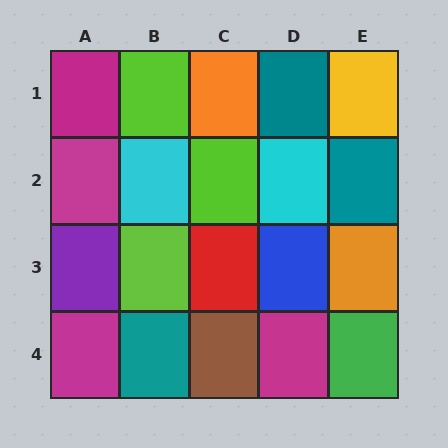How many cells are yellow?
1 cell is yellow.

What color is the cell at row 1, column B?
Lime.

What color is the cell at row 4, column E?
Green.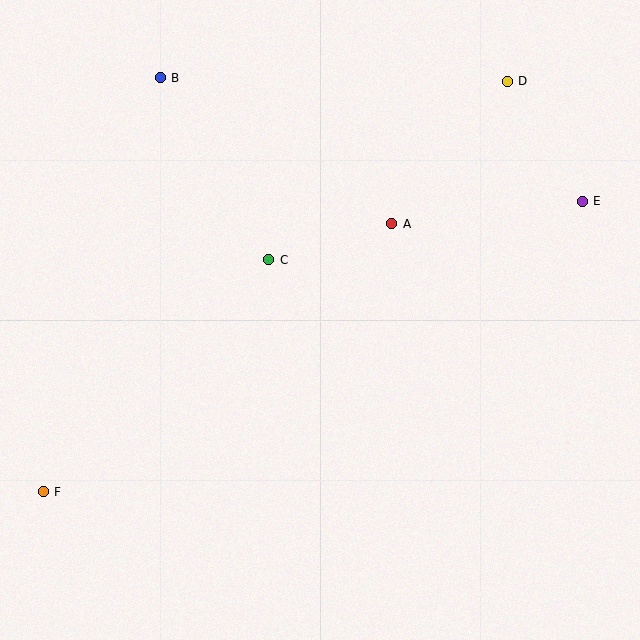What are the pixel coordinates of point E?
Point E is at (582, 201).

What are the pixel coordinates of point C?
Point C is at (269, 260).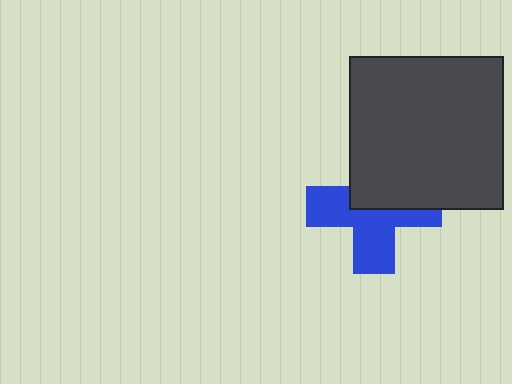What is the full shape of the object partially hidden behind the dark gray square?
The partially hidden object is a blue cross.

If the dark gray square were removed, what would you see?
You would see the complete blue cross.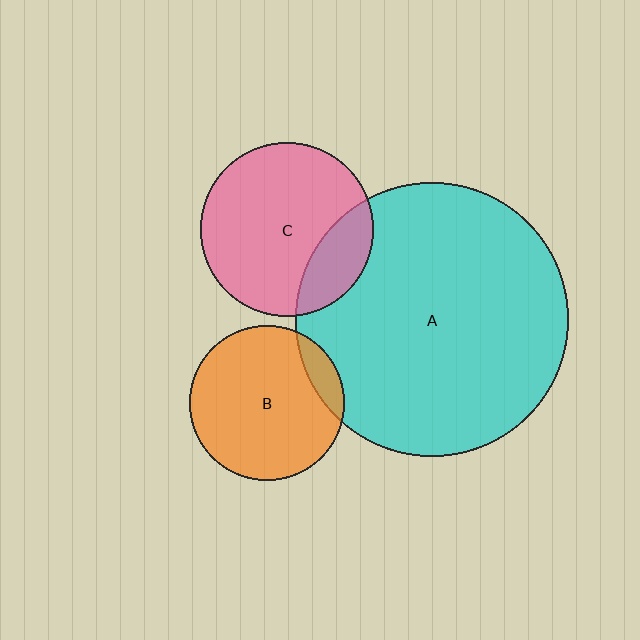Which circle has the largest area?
Circle A (cyan).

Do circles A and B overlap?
Yes.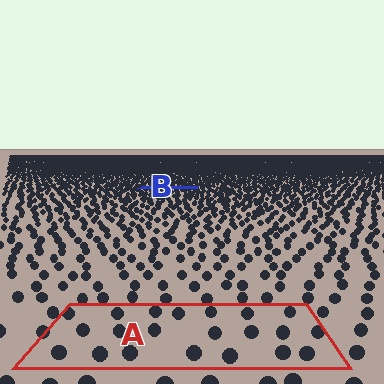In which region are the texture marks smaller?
The texture marks are smaller in region B, because it is farther away.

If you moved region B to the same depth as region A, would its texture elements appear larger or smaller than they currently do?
They would appear larger. At a closer depth, the same texture elements are projected at a bigger on-screen size.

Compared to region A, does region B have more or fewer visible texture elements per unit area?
Region B has more texture elements per unit area — they are packed more densely because it is farther away.